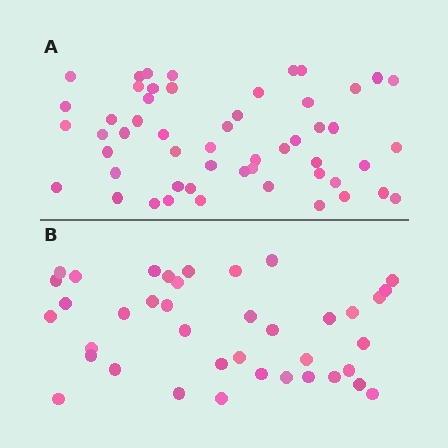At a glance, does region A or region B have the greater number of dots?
Region A (the top region) has more dots.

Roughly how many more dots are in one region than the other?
Region A has approximately 15 more dots than region B.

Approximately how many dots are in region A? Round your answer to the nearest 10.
About 50 dots. (The exact count is 53, which rounds to 50.)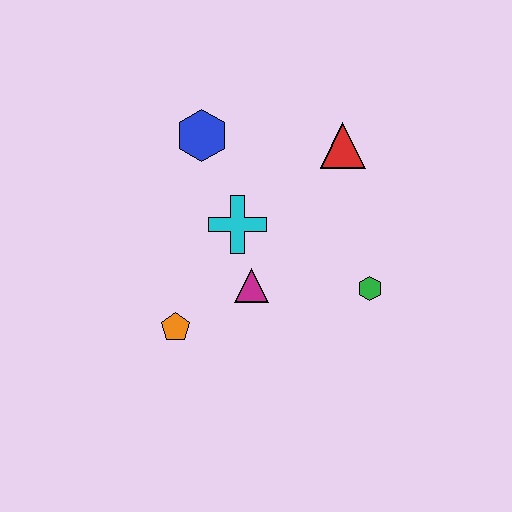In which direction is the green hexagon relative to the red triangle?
The green hexagon is below the red triangle.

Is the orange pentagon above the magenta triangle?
No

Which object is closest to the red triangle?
The cyan cross is closest to the red triangle.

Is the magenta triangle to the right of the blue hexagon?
Yes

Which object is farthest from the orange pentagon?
The red triangle is farthest from the orange pentagon.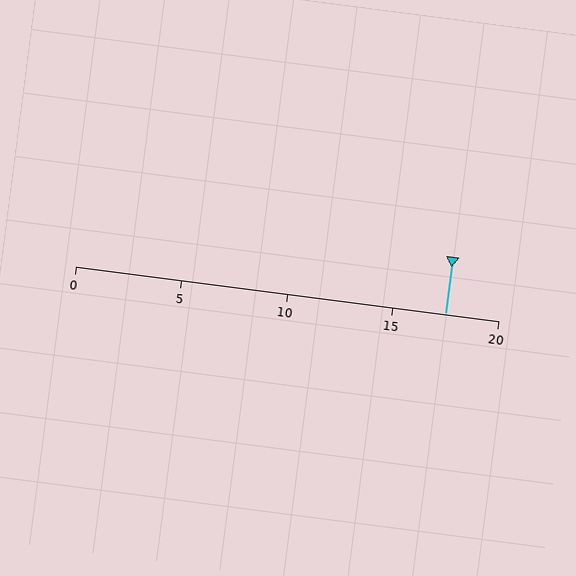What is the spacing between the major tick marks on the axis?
The major ticks are spaced 5 apart.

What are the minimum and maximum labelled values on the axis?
The axis runs from 0 to 20.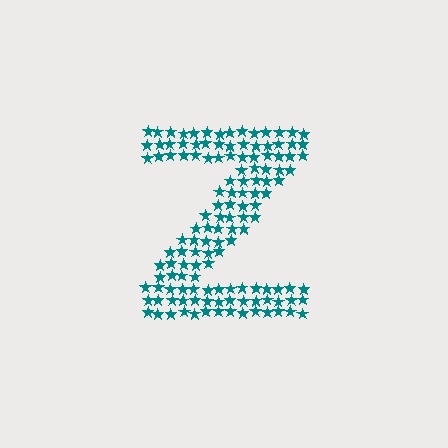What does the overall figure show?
The overall figure shows the letter Z.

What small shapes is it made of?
It is made of small stars.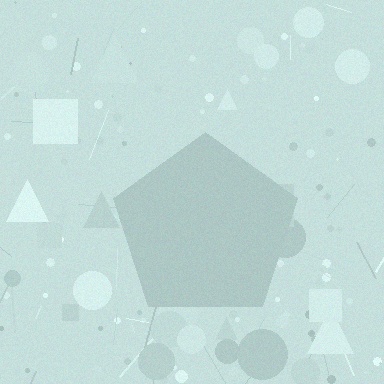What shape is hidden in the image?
A pentagon is hidden in the image.